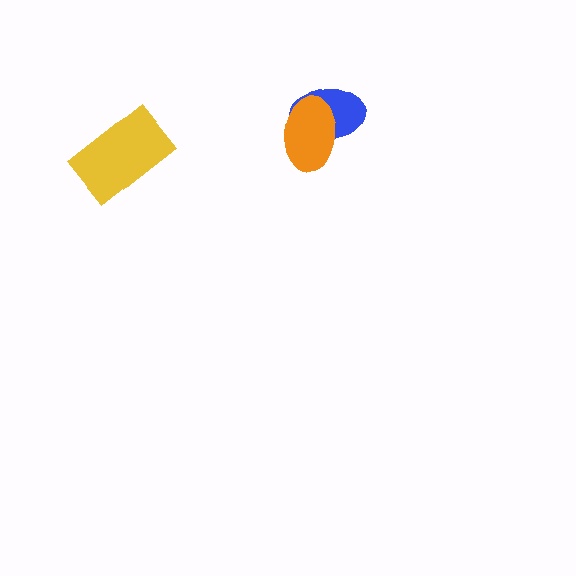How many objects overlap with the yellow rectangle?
0 objects overlap with the yellow rectangle.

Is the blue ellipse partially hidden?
Yes, it is partially covered by another shape.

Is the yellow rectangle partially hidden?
No, no other shape covers it.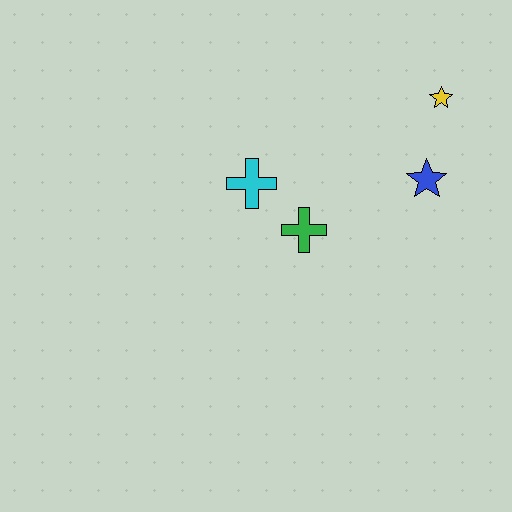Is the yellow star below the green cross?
No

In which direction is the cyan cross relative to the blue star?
The cyan cross is to the left of the blue star.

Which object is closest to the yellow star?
The blue star is closest to the yellow star.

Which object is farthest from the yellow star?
The cyan cross is farthest from the yellow star.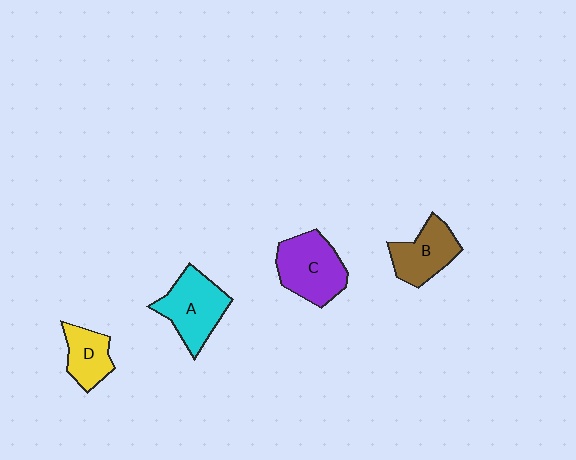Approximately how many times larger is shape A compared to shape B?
Approximately 1.2 times.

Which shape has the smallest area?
Shape D (yellow).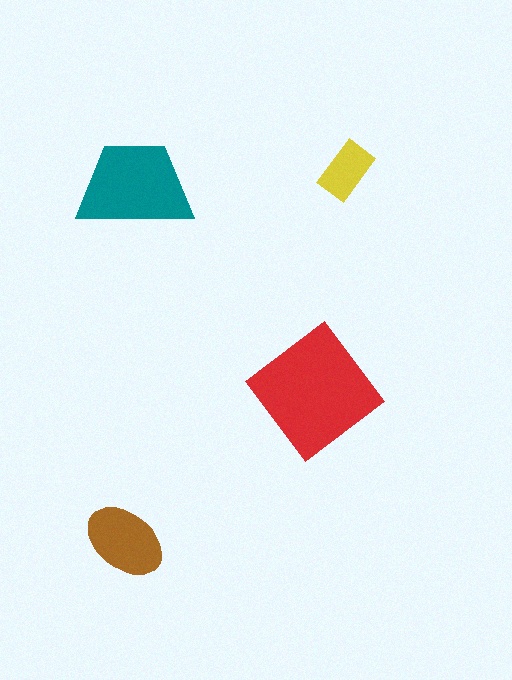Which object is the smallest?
The yellow rectangle.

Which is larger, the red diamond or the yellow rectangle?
The red diamond.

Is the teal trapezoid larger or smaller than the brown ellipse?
Larger.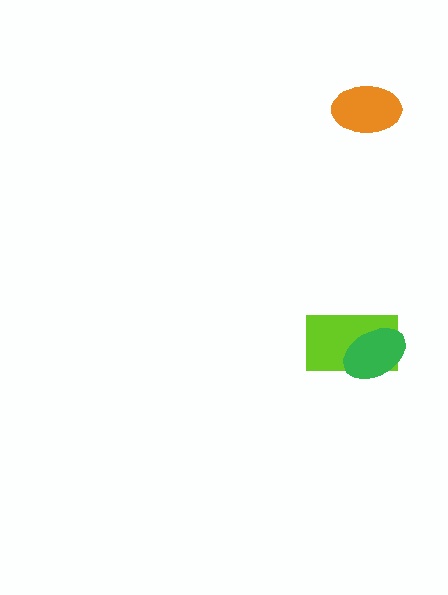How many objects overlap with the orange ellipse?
0 objects overlap with the orange ellipse.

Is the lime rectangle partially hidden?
Yes, it is partially covered by another shape.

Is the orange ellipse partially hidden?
No, no other shape covers it.